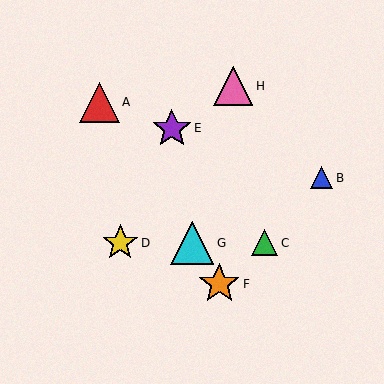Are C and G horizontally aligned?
Yes, both are at y≈243.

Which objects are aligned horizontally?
Objects C, D, G are aligned horizontally.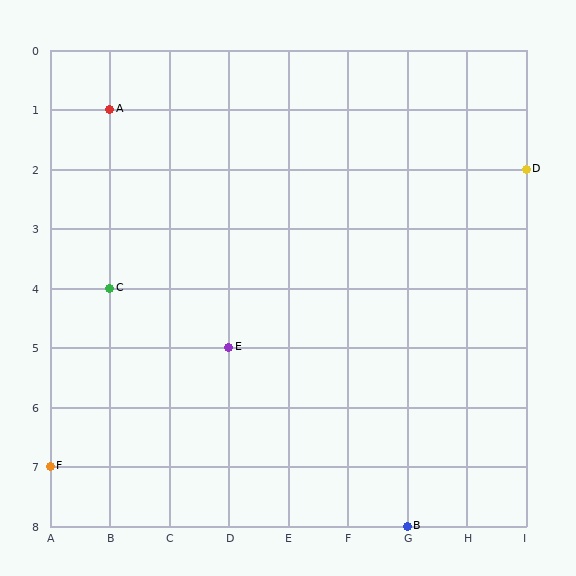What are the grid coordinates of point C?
Point C is at grid coordinates (B, 4).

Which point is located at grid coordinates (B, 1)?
Point A is at (B, 1).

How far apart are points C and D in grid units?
Points C and D are 7 columns and 2 rows apart (about 7.3 grid units diagonally).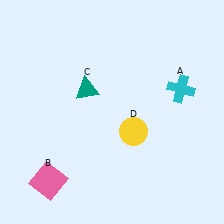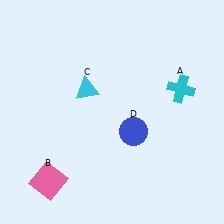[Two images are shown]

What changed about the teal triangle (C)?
In Image 1, C is teal. In Image 2, it changed to cyan.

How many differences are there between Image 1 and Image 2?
There are 2 differences between the two images.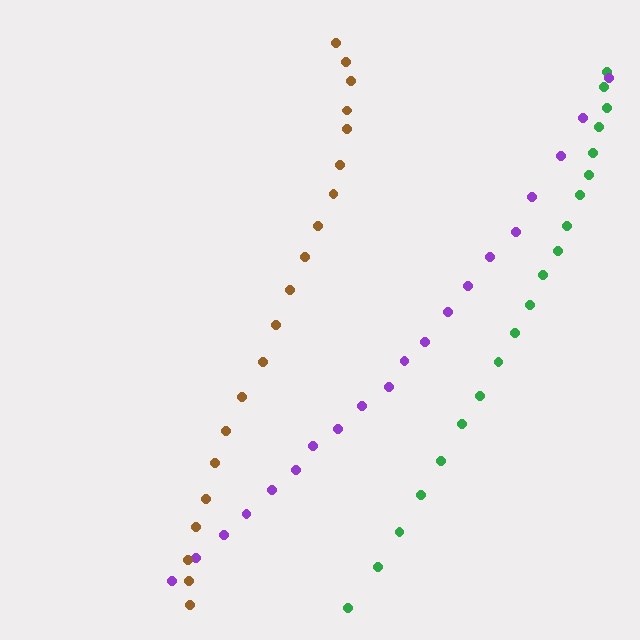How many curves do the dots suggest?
There are 3 distinct paths.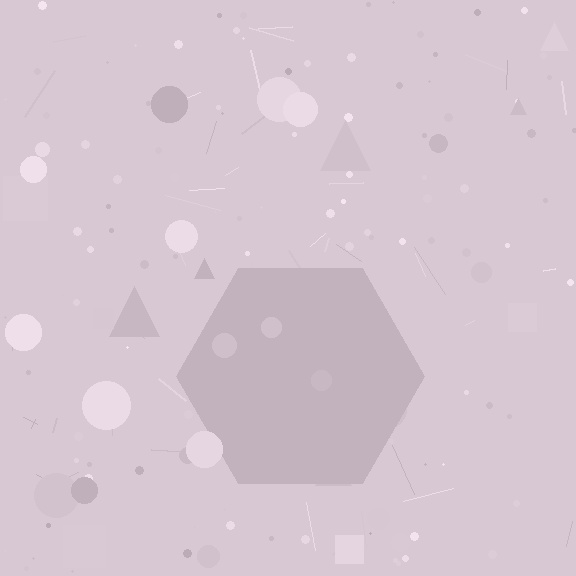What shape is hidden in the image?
A hexagon is hidden in the image.